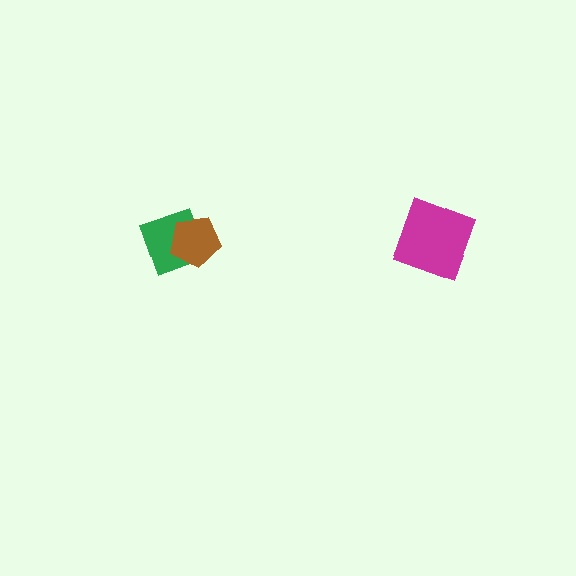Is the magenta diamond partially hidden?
No, no other shape covers it.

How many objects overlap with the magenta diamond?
0 objects overlap with the magenta diamond.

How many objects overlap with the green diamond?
1 object overlaps with the green diamond.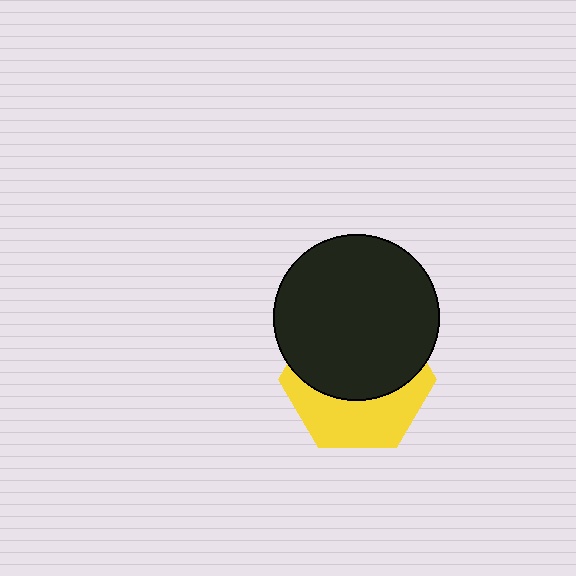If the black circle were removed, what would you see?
You would see the complete yellow hexagon.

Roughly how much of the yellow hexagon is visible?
A small part of it is visible (roughly 42%).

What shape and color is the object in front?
The object in front is a black circle.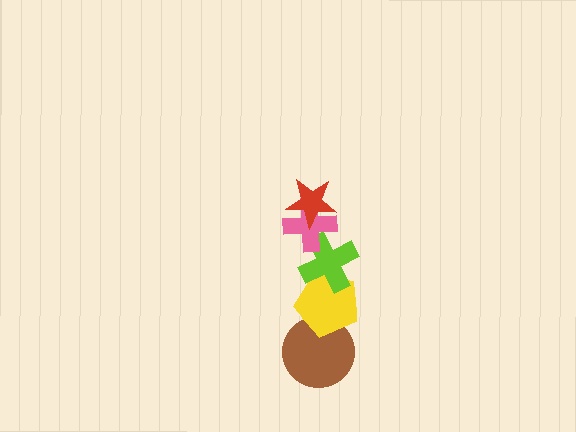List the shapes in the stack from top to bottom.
From top to bottom: the red star, the pink cross, the lime cross, the yellow pentagon, the brown circle.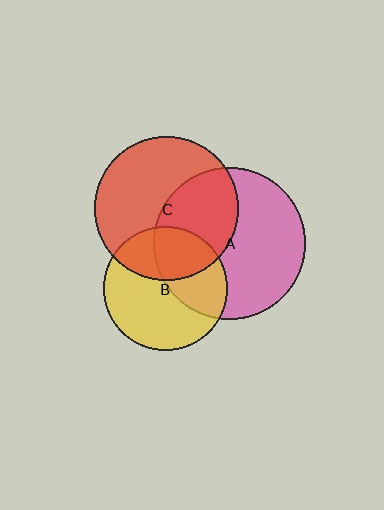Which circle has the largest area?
Circle A (pink).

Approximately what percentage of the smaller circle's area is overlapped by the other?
Approximately 45%.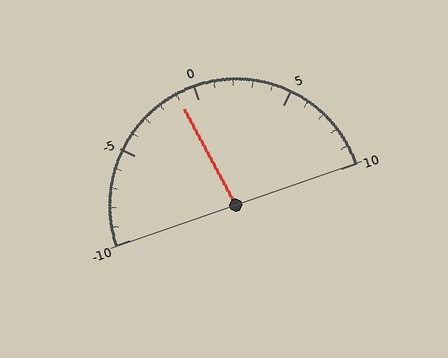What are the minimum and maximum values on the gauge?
The gauge ranges from -10 to 10.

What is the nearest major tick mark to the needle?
The nearest major tick mark is 0.